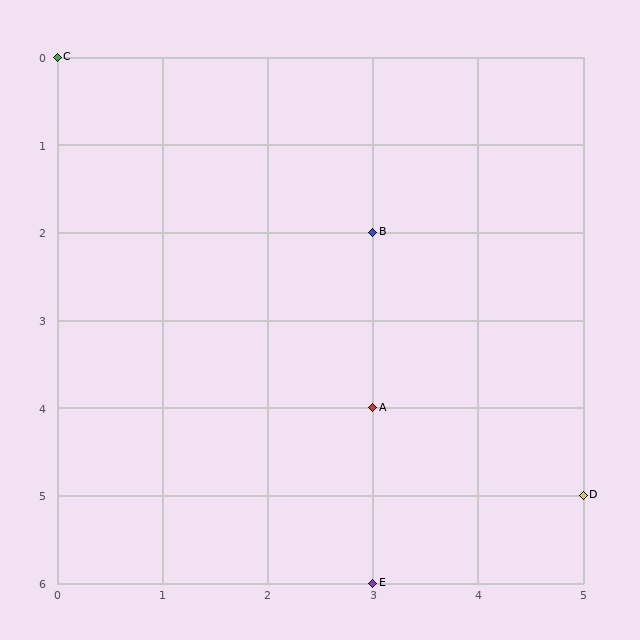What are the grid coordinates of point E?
Point E is at grid coordinates (3, 6).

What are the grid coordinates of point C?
Point C is at grid coordinates (0, 0).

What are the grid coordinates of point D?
Point D is at grid coordinates (5, 5).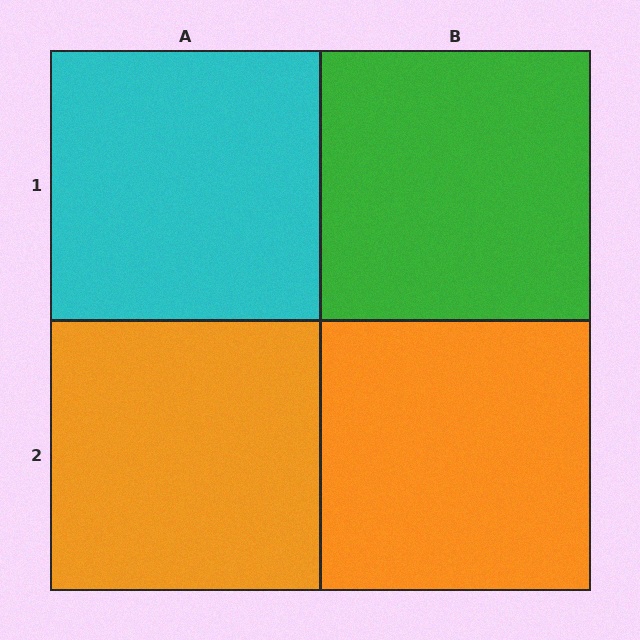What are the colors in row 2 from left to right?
Orange, orange.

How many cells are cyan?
1 cell is cyan.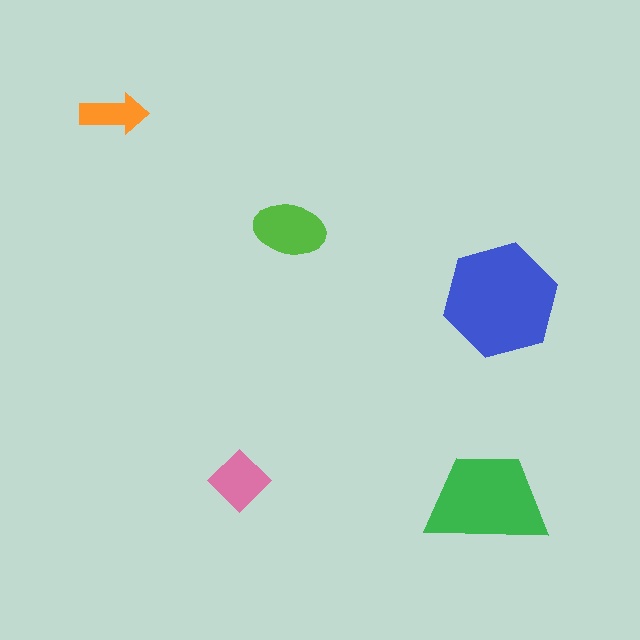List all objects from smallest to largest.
The orange arrow, the pink diamond, the lime ellipse, the green trapezoid, the blue hexagon.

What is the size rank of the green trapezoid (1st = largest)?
2nd.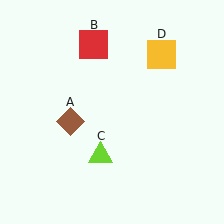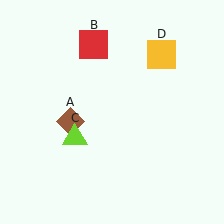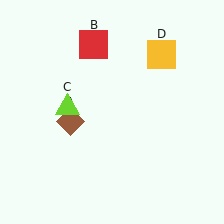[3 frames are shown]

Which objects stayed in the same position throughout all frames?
Brown diamond (object A) and red square (object B) and yellow square (object D) remained stationary.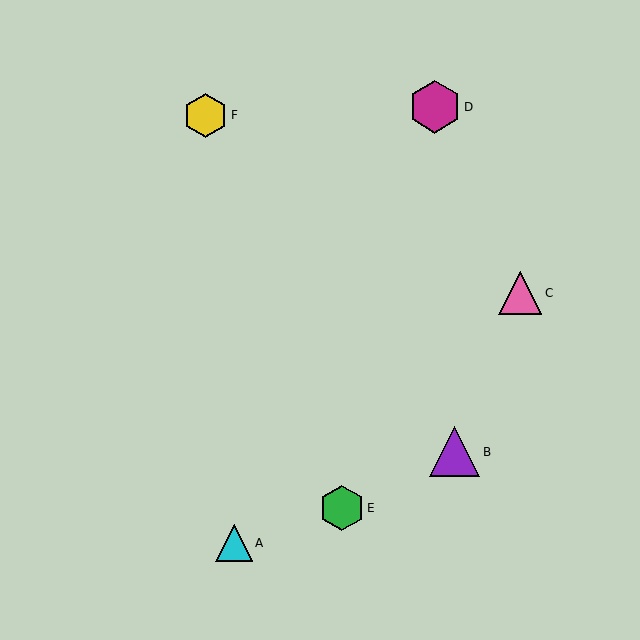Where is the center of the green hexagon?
The center of the green hexagon is at (342, 508).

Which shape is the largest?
The magenta hexagon (labeled D) is the largest.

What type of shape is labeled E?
Shape E is a green hexagon.